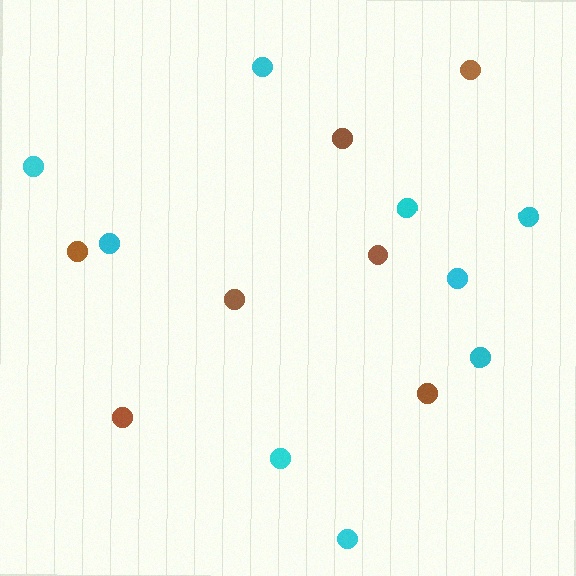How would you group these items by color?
There are 2 groups: one group of brown circles (7) and one group of cyan circles (9).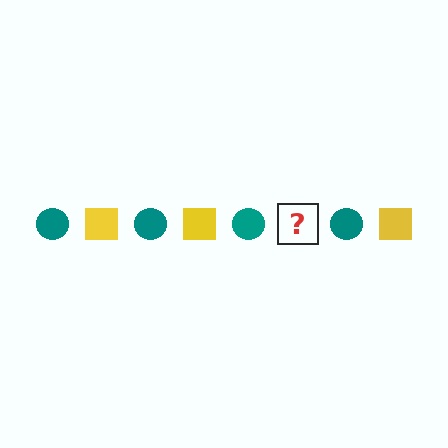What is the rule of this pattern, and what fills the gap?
The rule is that the pattern alternates between teal circle and yellow square. The gap should be filled with a yellow square.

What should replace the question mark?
The question mark should be replaced with a yellow square.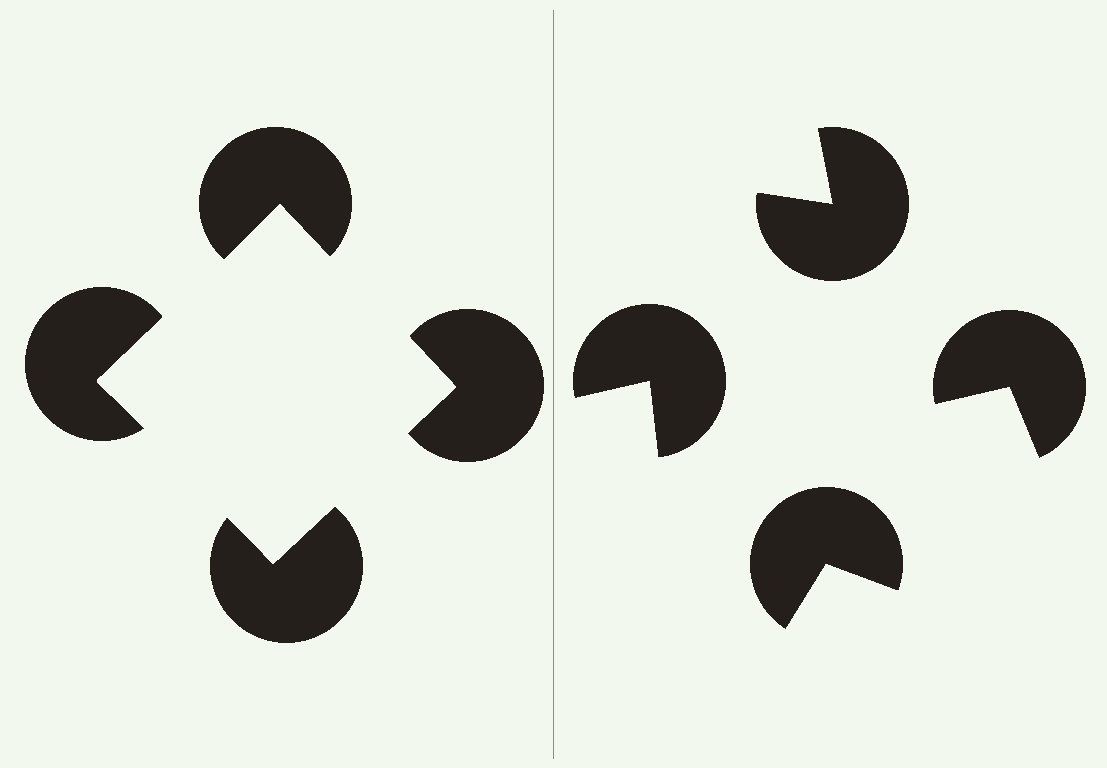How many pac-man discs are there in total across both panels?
8 — 4 on each side.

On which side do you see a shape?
An illusory square appears on the left side. On the right side the wedge cuts are rotated, so no coherent shape forms.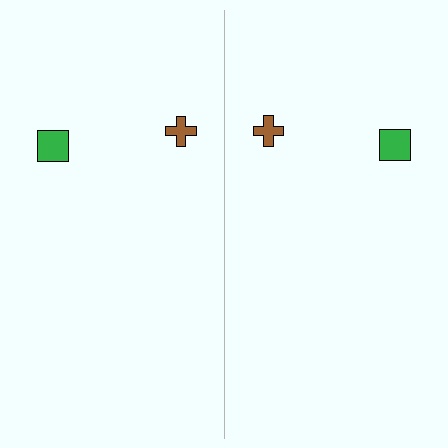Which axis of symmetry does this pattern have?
The pattern has a vertical axis of symmetry running through the center of the image.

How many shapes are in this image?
There are 4 shapes in this image.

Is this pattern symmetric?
Yes, this pattern has bilateral (reflection) symmetry.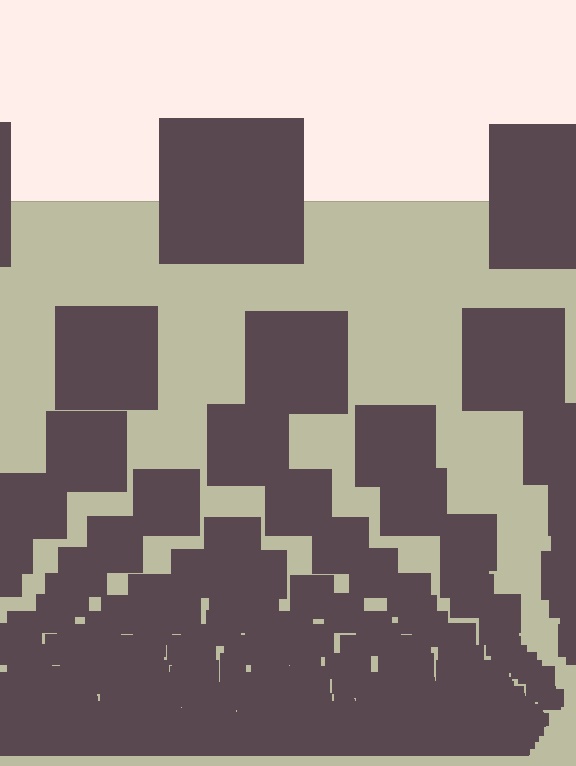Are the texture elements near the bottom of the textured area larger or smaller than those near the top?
Smaller. The gradient is inverted — elements near the bottom are smaller and denser.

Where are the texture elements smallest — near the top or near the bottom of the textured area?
Near the bottom.